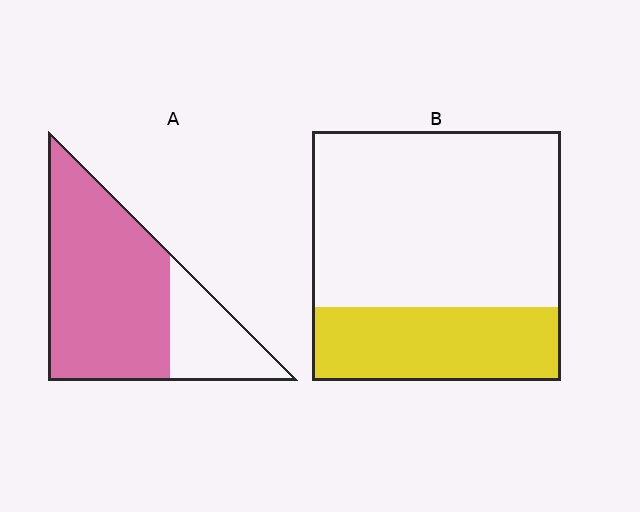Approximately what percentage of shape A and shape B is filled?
A is approximately 75% and B is approximately 30%.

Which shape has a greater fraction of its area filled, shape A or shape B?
Shape A.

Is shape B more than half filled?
No.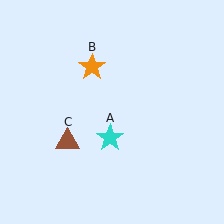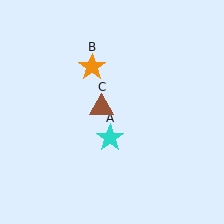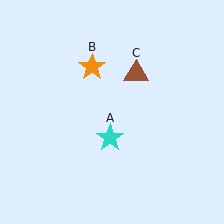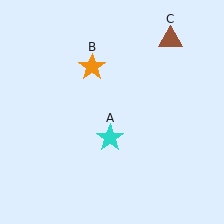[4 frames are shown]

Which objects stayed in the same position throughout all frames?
Cyan star (object A) and orange star (object B) remained stationary.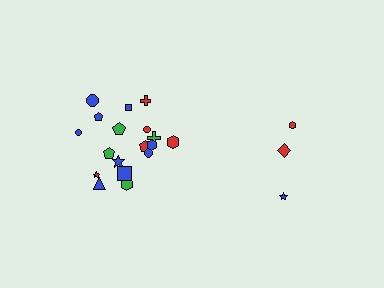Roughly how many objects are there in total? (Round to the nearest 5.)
Roughly 20 objects in total.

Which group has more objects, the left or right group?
The left group.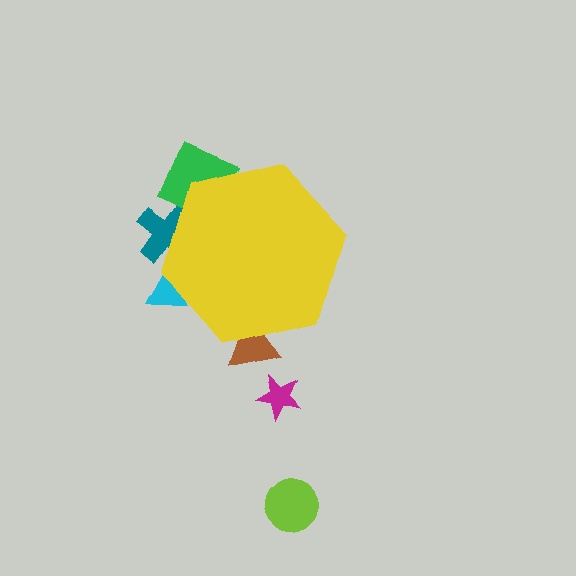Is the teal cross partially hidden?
Yes, the teal cross is partially hidden behind the yellow hexagon.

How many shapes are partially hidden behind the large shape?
4 shapes are partially hidden.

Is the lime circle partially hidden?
No, the lime circle is fully visible.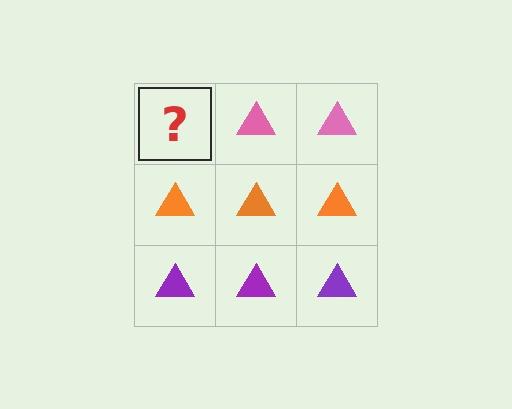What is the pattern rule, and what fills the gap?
The rule is that each row has a consistent color. The gap should be filled with a pink triangle.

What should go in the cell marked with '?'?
The missing cell should contain a pink triangle.